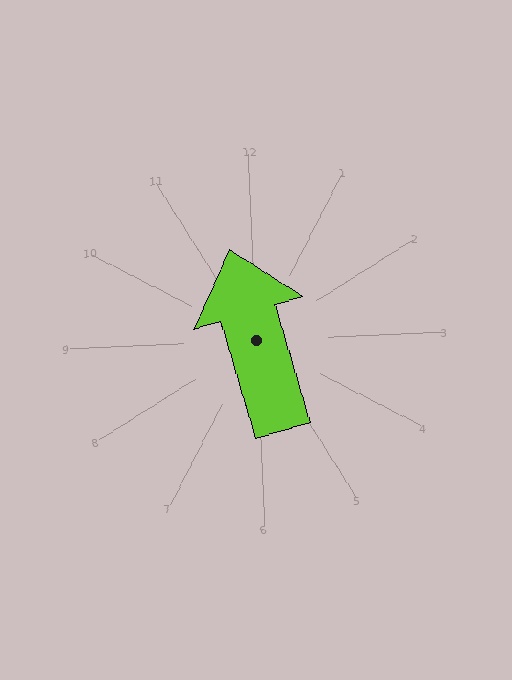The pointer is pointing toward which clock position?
Roughly 12 o'clock.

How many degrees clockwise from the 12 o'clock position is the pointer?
Approximately 346 degrees.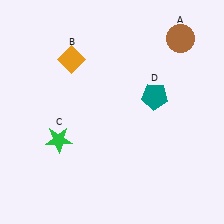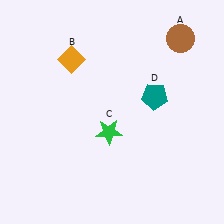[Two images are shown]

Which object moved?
The green star (C) moved right.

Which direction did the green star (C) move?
The green star (C) moved right.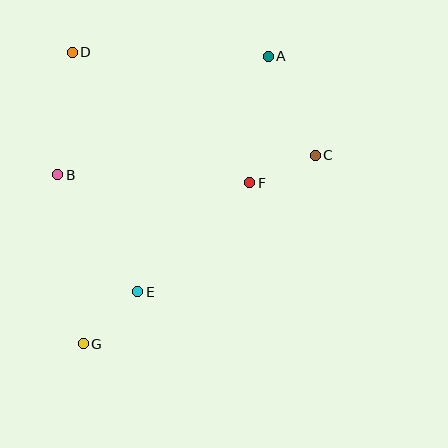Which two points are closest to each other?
Points C and F are closest to each other.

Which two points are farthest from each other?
Points A and G are farthest from each other.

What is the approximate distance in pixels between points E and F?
The distance between E and F is approximately 156 pixels.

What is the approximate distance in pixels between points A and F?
The distance between A and F is approximately 128 pixels.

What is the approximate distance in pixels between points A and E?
The distance between A and E is approximately 269 pixels.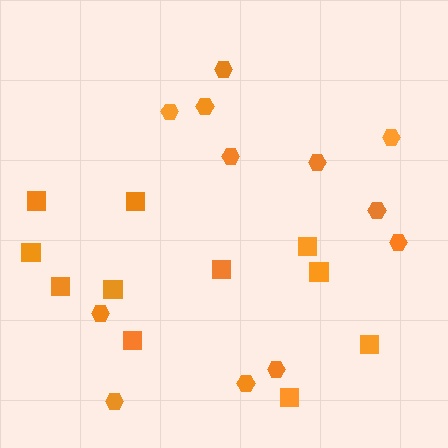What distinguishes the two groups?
There are 2 groups: one group of squares (11) and one group of hexagons (12).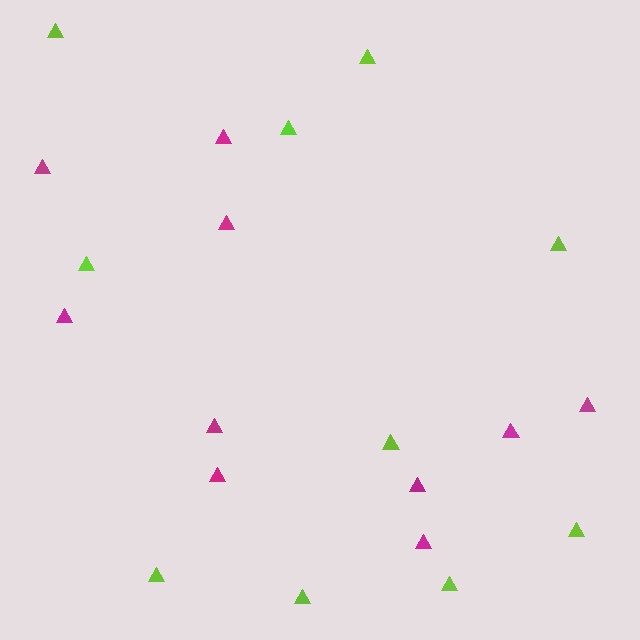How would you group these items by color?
There are 2 groups: one group of lime triangles (10) and one group of magenta triangles (10).